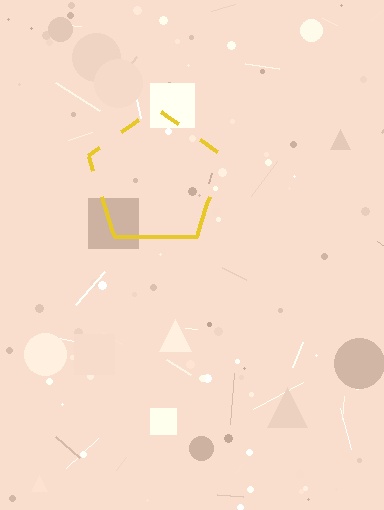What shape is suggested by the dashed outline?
The dashed outline suggests a pentagon.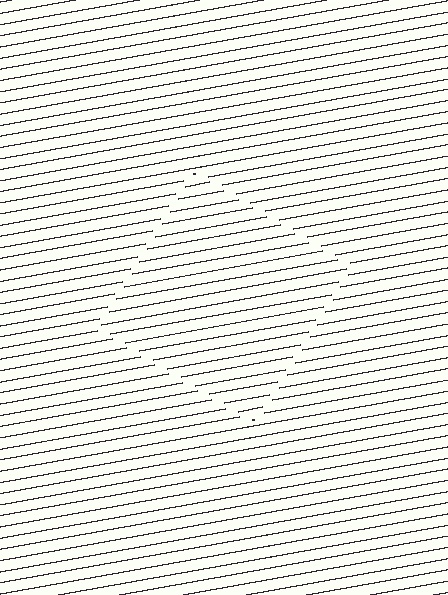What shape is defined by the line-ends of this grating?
An illusory square. The interior of the shape contains the same grating, shifted by half a period — the contour is defined by the phase discontinuity where line-ends from the inner and outer gratings abut.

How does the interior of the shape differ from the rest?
The interior of the shape contains the same grating, shifted by half a period — the contour is defined by the phase discontinuity where line-ends from the inner and outer gratings abut.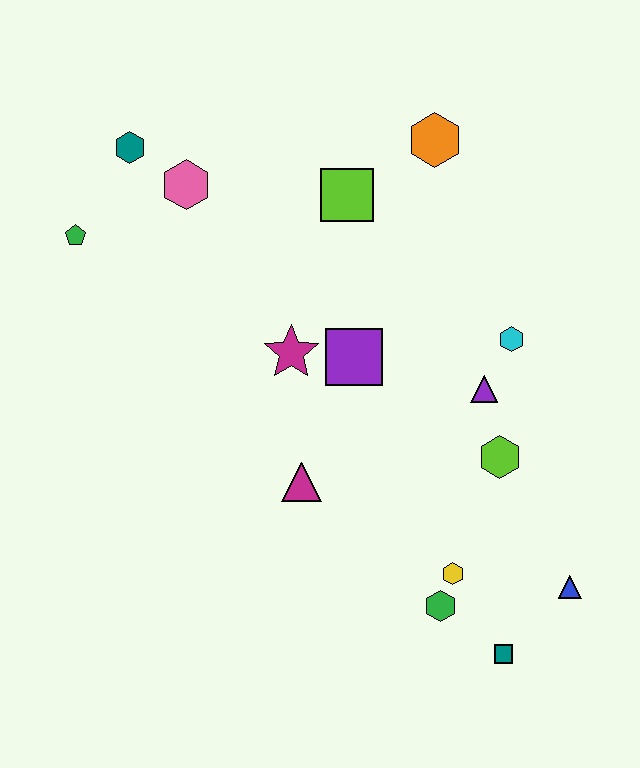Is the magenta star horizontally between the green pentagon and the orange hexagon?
Yes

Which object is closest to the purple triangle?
The cyan hexagon is closest to the purple triangle.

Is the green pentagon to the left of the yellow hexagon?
Yes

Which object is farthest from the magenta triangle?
The teal hexagon is farthest from the magenta triangle.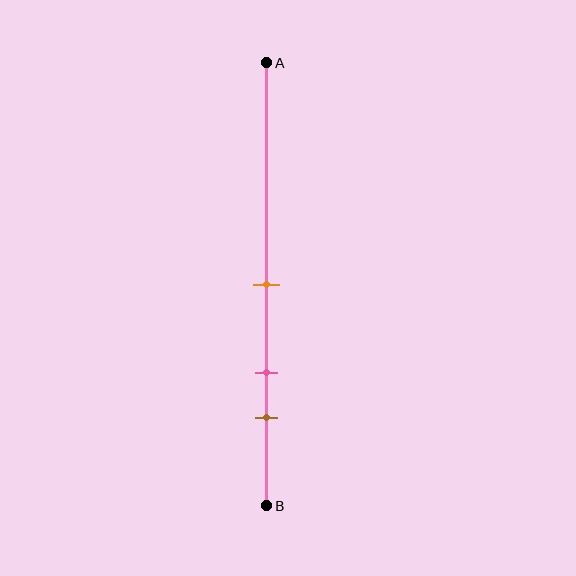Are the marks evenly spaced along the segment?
Yes, the marks are approximately evenly spaced.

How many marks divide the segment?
There are 3 marks dividing the segment.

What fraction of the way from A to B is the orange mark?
The orange mark is approximately 50% (0.5) of the way from A to B.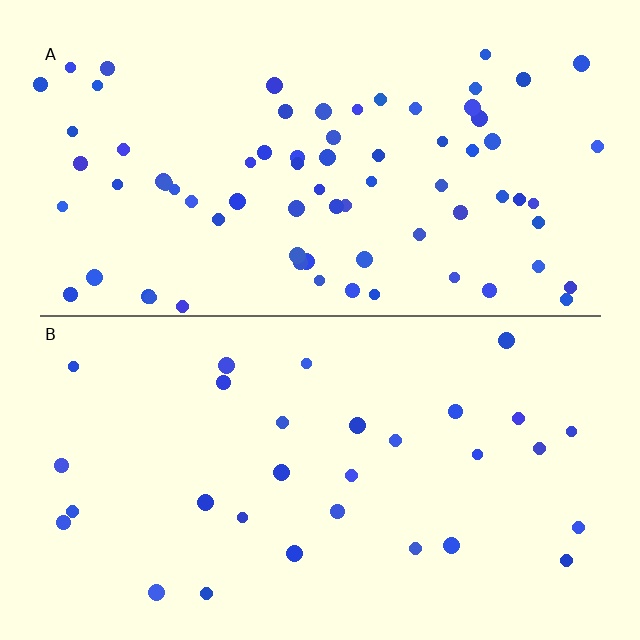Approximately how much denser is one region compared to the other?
Approximately 2.5× — region A over region B.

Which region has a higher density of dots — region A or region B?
A (the top).